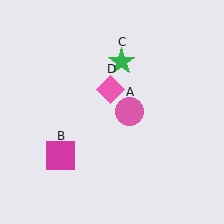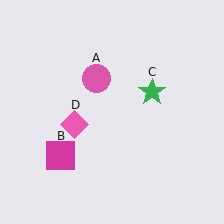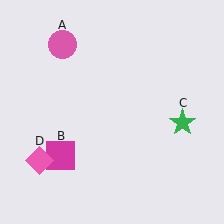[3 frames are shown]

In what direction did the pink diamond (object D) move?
The pink diamond (object D) moved down and to the left.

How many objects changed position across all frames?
3 objects changed position: pink circle (object A), green star (object C), pink diamond (object D).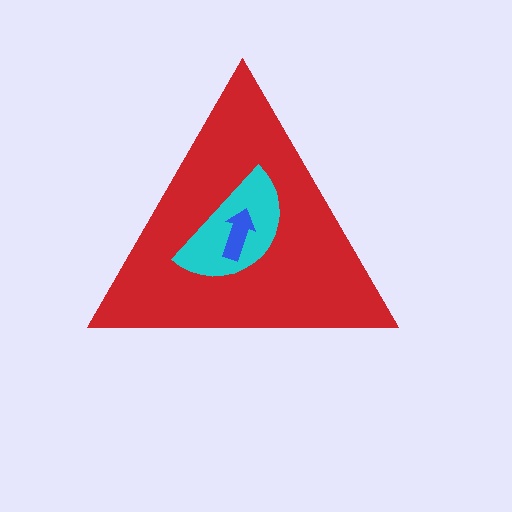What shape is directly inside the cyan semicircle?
The blue arrow.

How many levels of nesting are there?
3.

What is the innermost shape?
The blue arrow.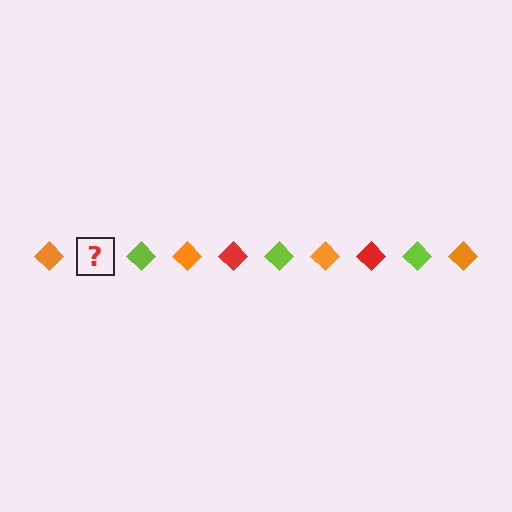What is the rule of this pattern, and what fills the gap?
The rule is that the pattern cycles through orange, red, lime diamonds. The gap should be filled with a red diamond.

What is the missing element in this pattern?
The missing element is a red diamond.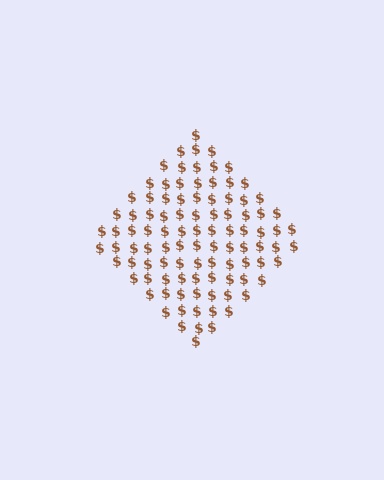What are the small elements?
The small elements are dollar signs.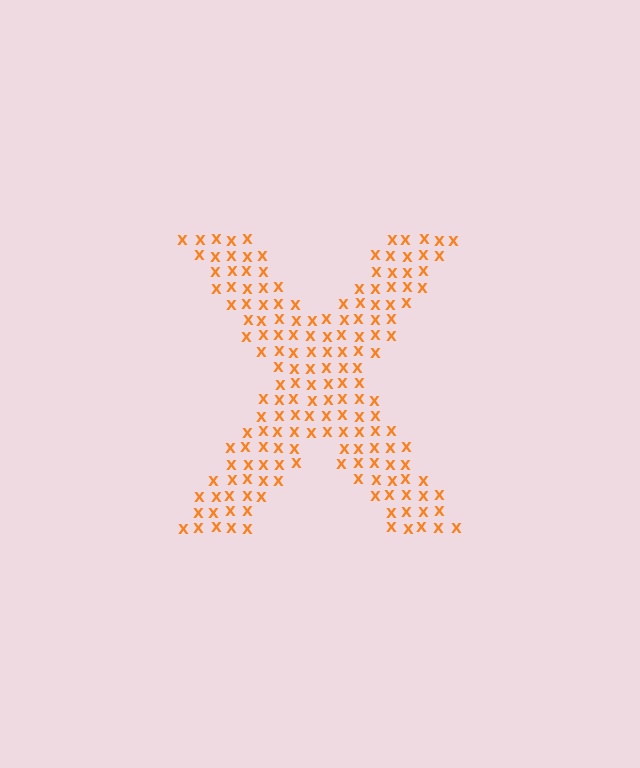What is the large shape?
The large shape is the letter X.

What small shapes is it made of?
It is made of small letter X's.